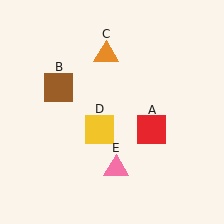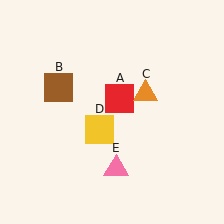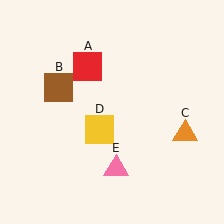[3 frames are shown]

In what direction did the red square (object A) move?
The red square (object A) moved up and to the left.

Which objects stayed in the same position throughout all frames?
Brown square (object B) and yellow square (object D) and pink triangle (object E) remained stationary.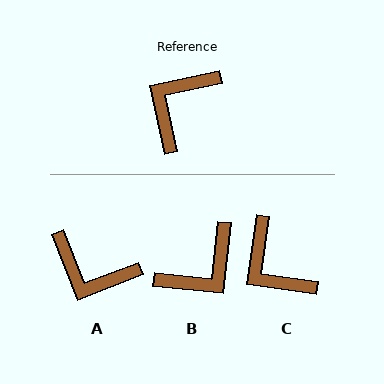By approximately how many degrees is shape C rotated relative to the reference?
Approximately 70 degrees counter-clockwise.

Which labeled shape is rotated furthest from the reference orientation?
B, about 162 degrees away.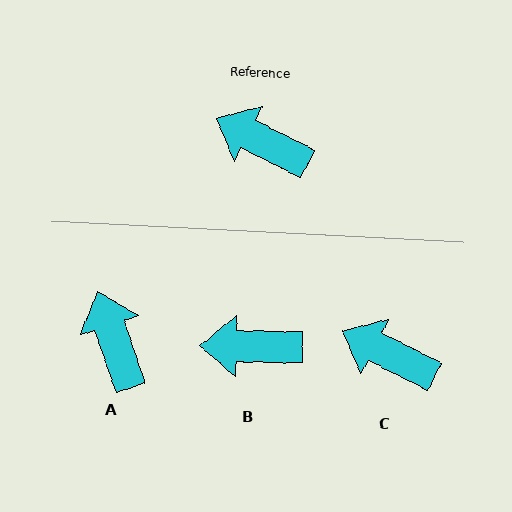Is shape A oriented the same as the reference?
No, it is off by about 45 degrees.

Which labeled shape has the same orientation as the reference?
C.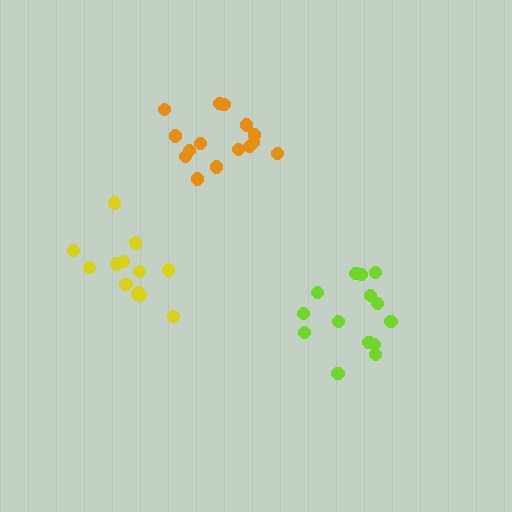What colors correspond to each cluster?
The clusters are colored: lime, orange, yellow.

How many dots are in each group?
Group 1: 14 dots, Group 2: 15 dots, Group 3: 13 dots (42 total).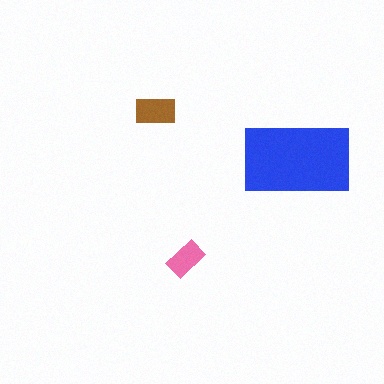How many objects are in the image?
There are 3 objects in the image.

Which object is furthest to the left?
The brown rectangle is leftmost.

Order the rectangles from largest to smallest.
the blue one, the brown one, the pink one.